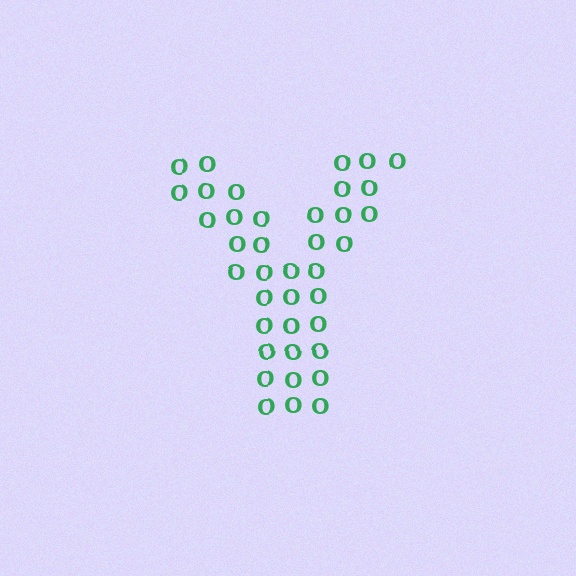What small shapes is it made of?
It is made of small letter O's.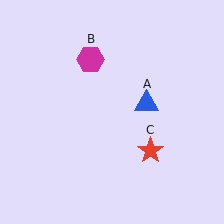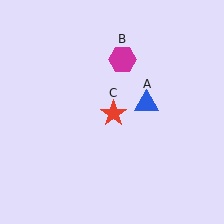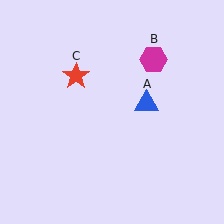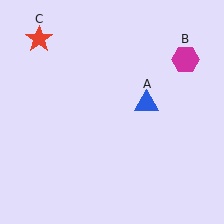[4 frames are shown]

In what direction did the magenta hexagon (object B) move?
The magenta hexagon (object B) moved right.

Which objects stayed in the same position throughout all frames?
Blue triangle (object A) remained stationary.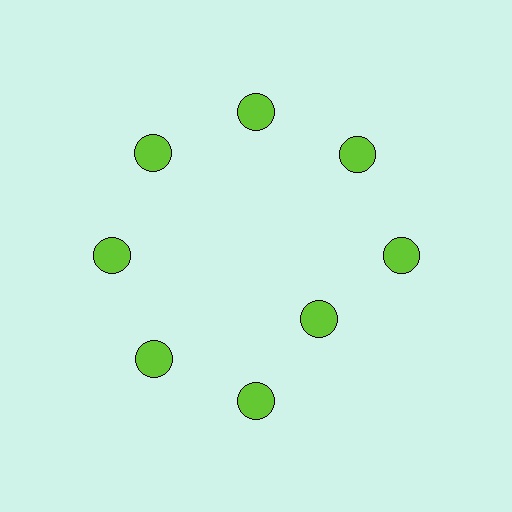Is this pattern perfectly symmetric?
No. The 8 lime circles are arranged in a ring, but one element near the 4 o'clock position is pulled inward toward the center, breaking the 8-fold rotational symmetry.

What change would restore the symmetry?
The symmetry would be restored by moving it outward, back onto the ring so that all 8 circles sit at equal angles and equal distance from the center.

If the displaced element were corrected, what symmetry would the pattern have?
It would have 8-fold rotational symmetry — the pattern would map onto itself every 45 degrees.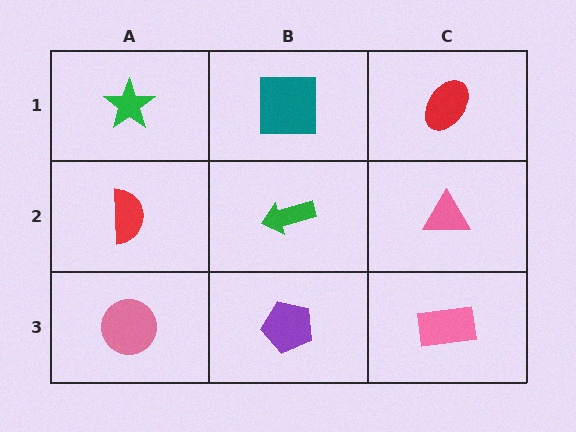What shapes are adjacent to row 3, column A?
A red semicircle (row 2, column A), a purple pentagon (row 3, column B).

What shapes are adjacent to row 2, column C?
A red ellipse (row 1, column C), a pink rectangle (row 3, column C), a green arrow (row 2, column B).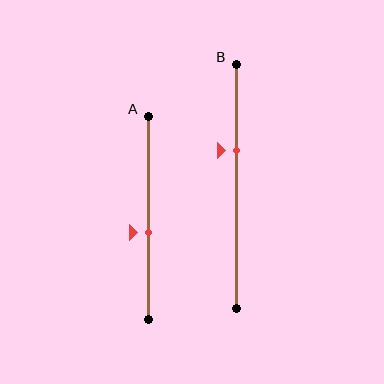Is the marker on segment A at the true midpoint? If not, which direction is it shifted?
No, the marker on segment A is shifted downward by about 7% of the segment length.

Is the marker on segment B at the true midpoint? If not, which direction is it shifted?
No, the marker on segment B is shifted upward by about 15% of the segment length.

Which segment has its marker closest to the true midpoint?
Segment A has its marker closest to the true midpoint.